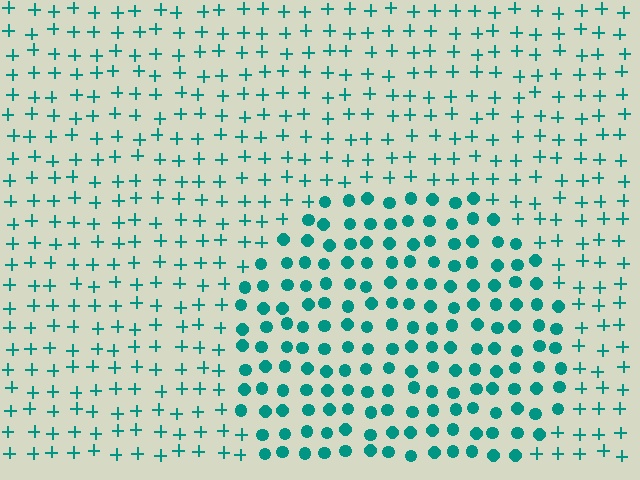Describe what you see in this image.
The image is filled with small teal elements arranged in a uniform grid. A circle-shaped region contains circles, while the surrounding area contains plus signs. The boundary is defined purely by the change in element shape.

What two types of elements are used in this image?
The image uses circles inside the circle region and plus signs outside it.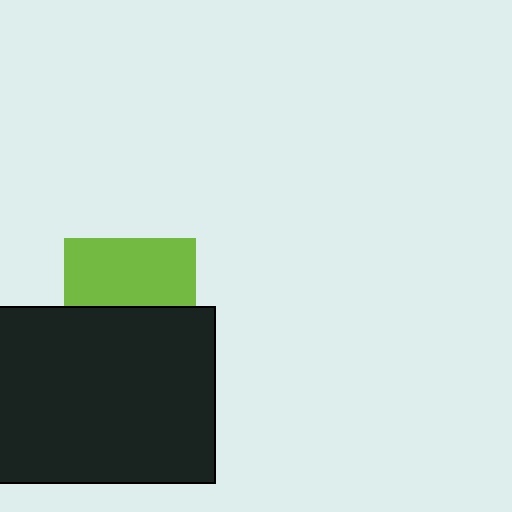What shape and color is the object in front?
The object in front is a black rectangle.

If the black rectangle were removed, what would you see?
You would see the complete lime square.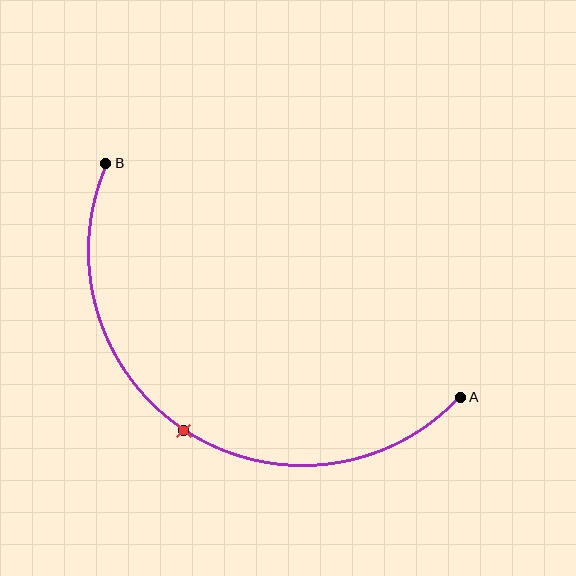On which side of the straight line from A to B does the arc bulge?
The arc bulges below the straight line connecting A and B.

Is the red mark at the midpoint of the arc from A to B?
Yes. The red mark lies on the arc at equal arc-length from both A and B — it is the arc midpoint.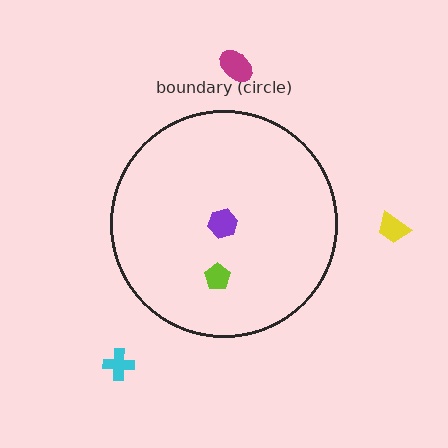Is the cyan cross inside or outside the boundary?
Outside.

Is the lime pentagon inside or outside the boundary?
Inside.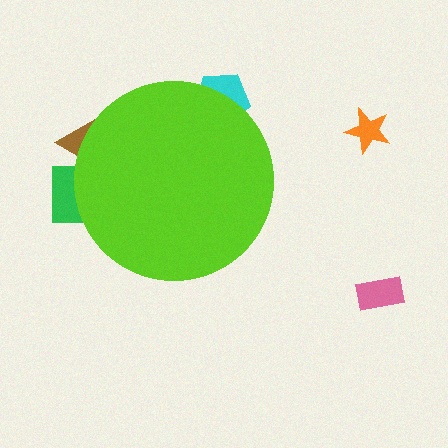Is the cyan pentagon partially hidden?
Yes, the cyan pentagon is partially hidden behind the lime circle.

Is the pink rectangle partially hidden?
No, the pink rectangle is fully visible.